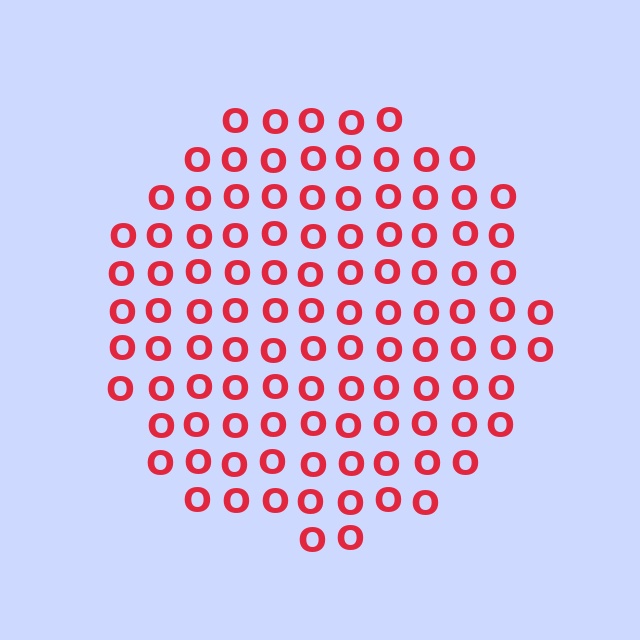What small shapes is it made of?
It is made of small letter O's.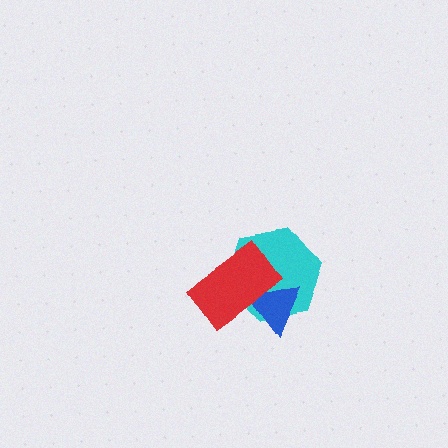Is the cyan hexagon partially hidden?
Yes, it is partially covered by another shape.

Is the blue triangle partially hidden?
Yes, it is partially covered by another shape.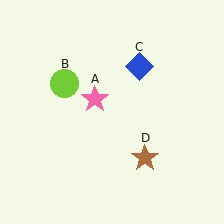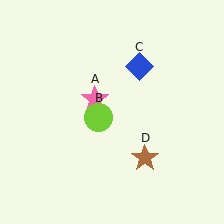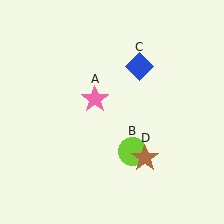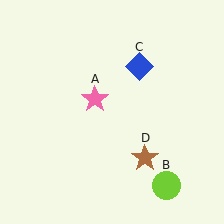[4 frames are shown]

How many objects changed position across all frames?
1 object changed position: lime circle (object B).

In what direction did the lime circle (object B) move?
The lime circle (object B) moved down and to the right.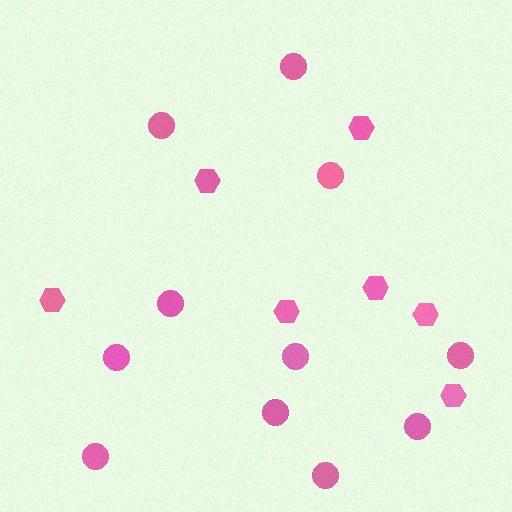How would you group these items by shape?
There are 2 groups: one group of hexagons (7) and one group of circles (11).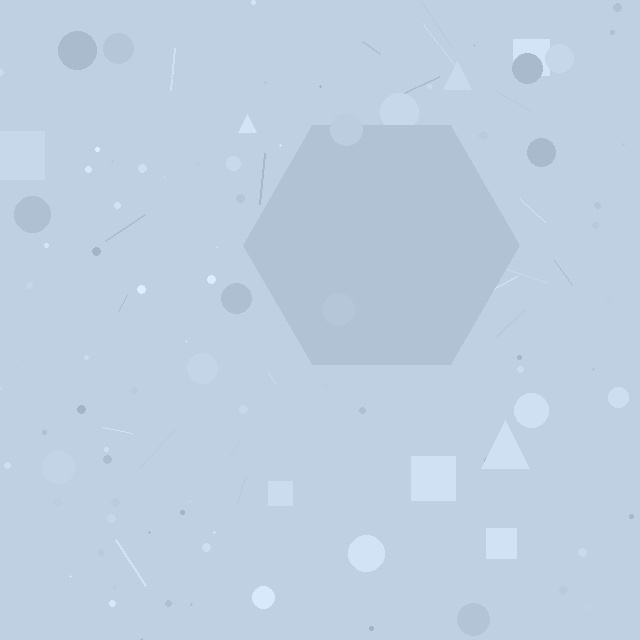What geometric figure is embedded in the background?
A hexagon is embedded in the background.